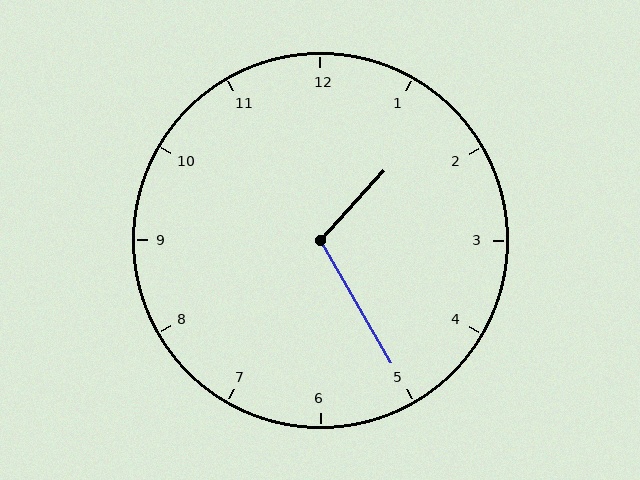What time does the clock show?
1:25.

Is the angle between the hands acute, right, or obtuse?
It is obtuse.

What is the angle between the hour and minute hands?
Approximately 108 degrees.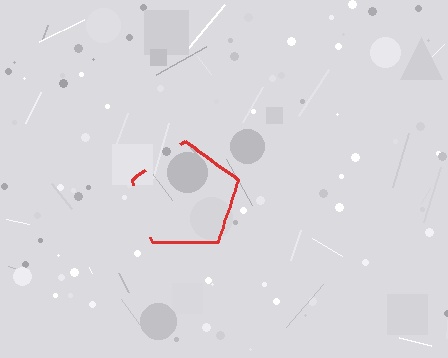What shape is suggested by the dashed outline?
The dashed outline suggests a pentagon.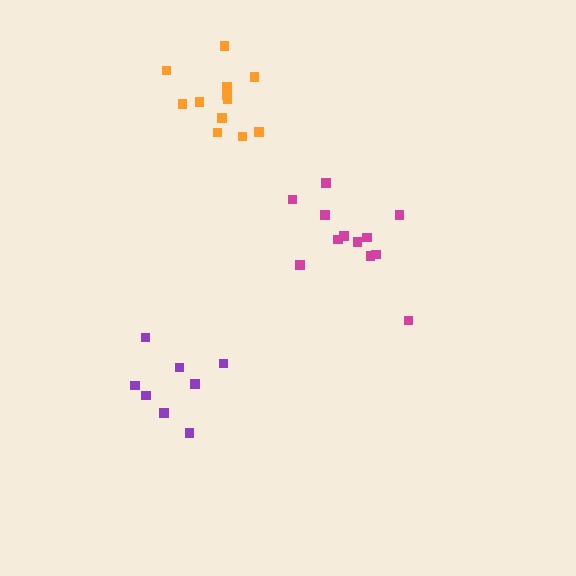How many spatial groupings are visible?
There are 3 spatial groupings.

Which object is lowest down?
The purple cluster is bottommost.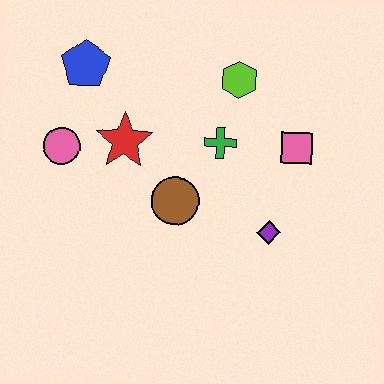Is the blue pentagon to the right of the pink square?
No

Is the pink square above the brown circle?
Yes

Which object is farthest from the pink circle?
The pink square is farthest from the pink circle.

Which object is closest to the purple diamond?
The pink square is closest to the purple diamond.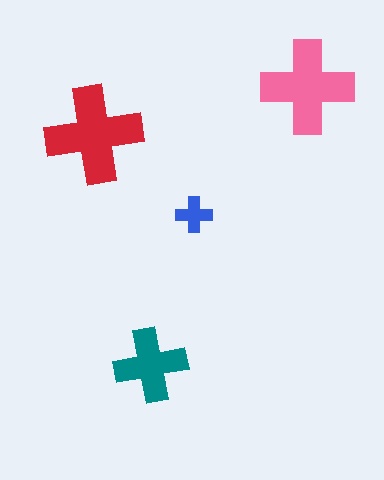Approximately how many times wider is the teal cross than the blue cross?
About 2 times wider.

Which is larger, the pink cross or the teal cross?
The pink one.